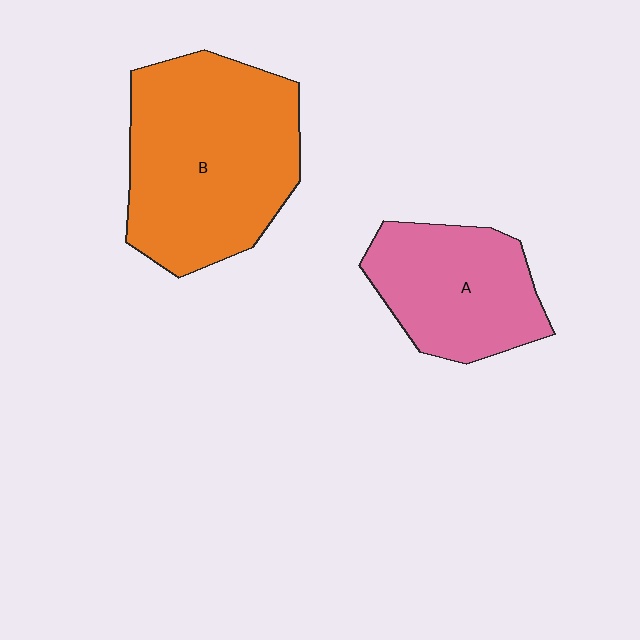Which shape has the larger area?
Shape B (orange).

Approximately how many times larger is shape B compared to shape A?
Approximately 1.6 times.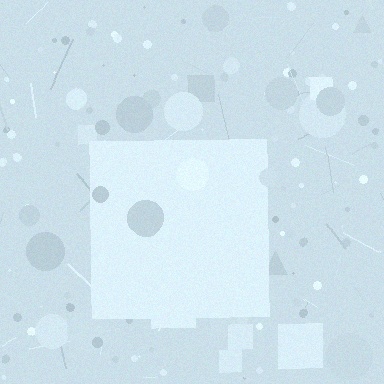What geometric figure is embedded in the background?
A square is embedded in the background.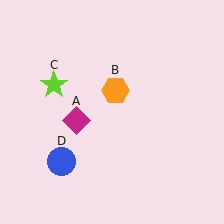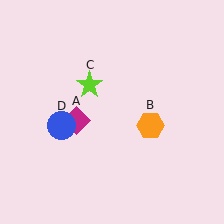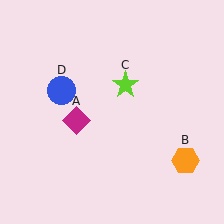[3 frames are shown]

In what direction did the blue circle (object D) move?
The blue circle (object D) moved up.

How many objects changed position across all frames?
3 objects changed position: orange hexagon (object B), lime star (object C), blue circle (object D).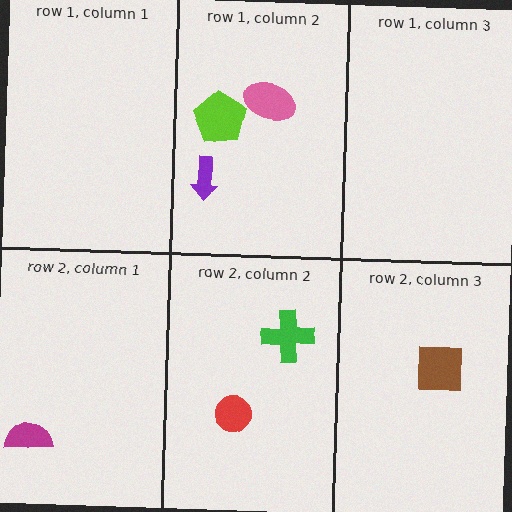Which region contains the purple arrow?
The row 1, column 2 region.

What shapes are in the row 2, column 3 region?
The brown square.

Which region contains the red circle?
The row 2, column 2 region.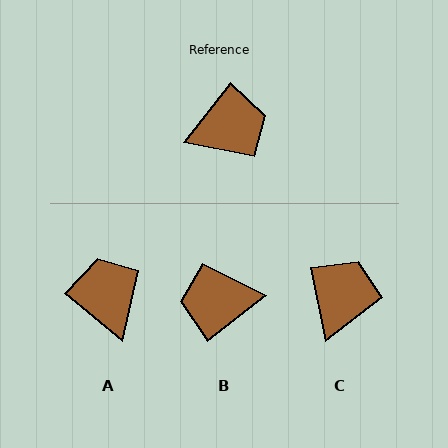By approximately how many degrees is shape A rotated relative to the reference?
Approximately 89 degrees counter-clockwise.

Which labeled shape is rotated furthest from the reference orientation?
B, about 165 degrees away.